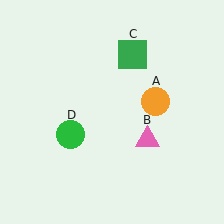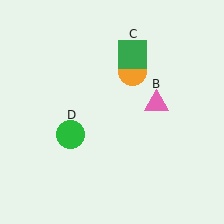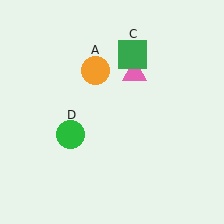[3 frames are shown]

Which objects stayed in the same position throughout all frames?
Green square (object C) and green circle (object D) remained stationary.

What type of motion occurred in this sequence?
The orange circle (object A), pink triangle (object B) rotated counterclockwise around the center of the scene.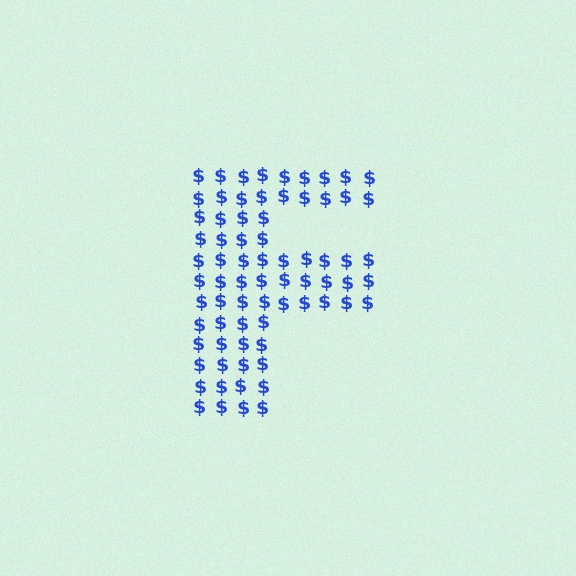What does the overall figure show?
The overall figure shows the letter F.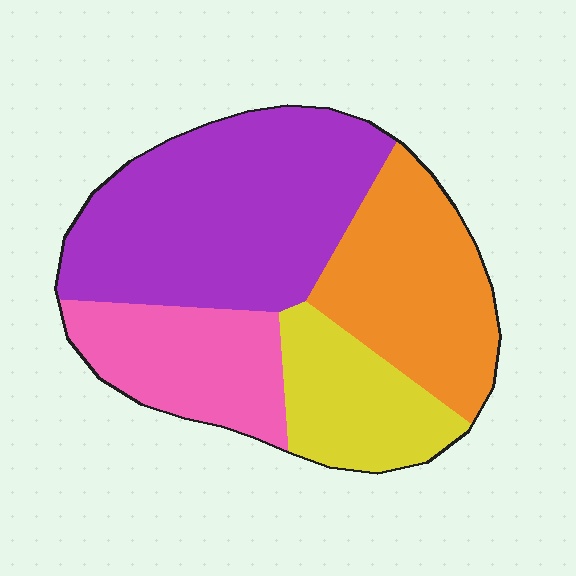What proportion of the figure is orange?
Orange takes up less than a quarter of the figure.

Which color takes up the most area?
Purple, at roughly 40%.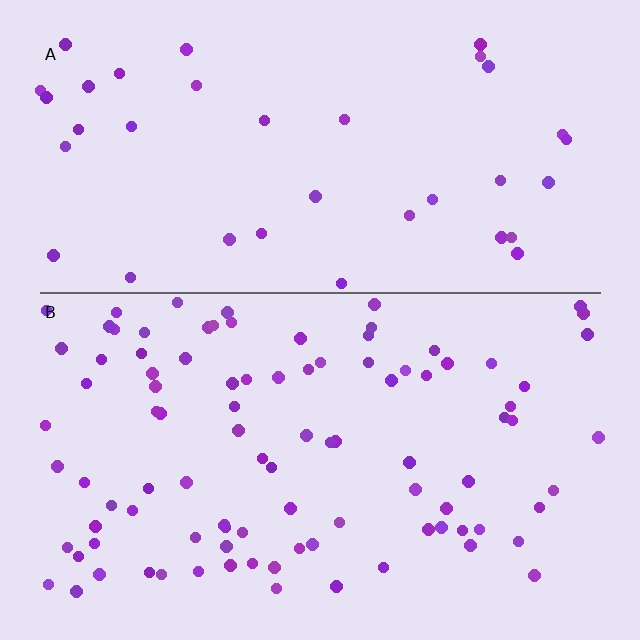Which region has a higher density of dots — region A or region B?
B (the bottom).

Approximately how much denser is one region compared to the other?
Approximately 2.6× — region B over region A.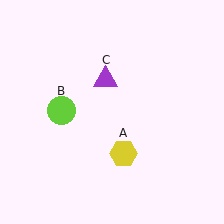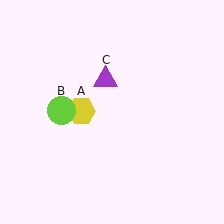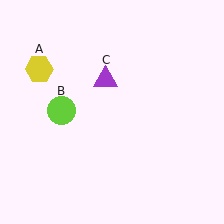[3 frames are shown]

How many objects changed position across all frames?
1 object changed position: yellow hexagon (object A).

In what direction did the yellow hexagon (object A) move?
The yellow hexagon (object A) moved up and to the left.